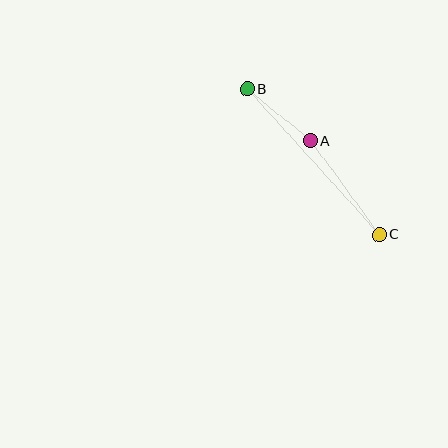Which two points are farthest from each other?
Points B and C are farthest from each other.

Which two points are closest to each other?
Points A and B are closest to each other.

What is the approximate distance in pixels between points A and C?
The distance between A and C is approximately 117 pixels.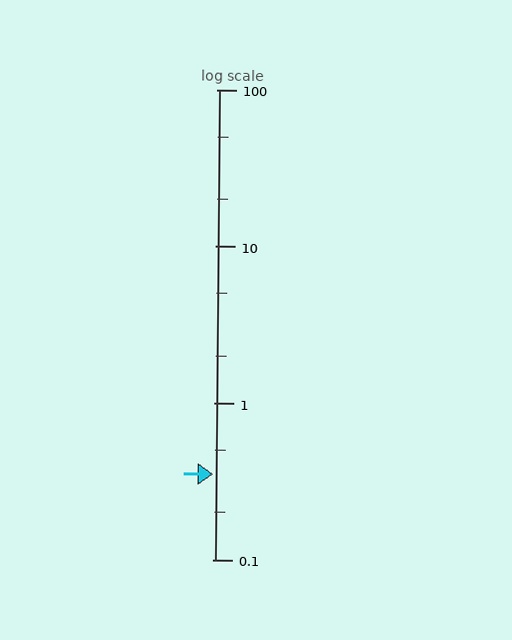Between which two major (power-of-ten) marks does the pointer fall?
The pointer is between 0.1 and 1.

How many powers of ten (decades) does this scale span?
The scale spans 3 decades, from 0.1 to 100.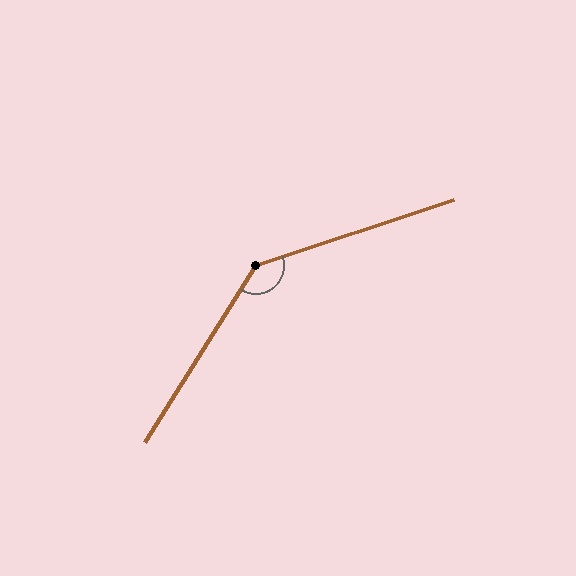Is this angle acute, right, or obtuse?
It is obtuse.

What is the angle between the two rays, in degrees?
Approximately 141 degrees.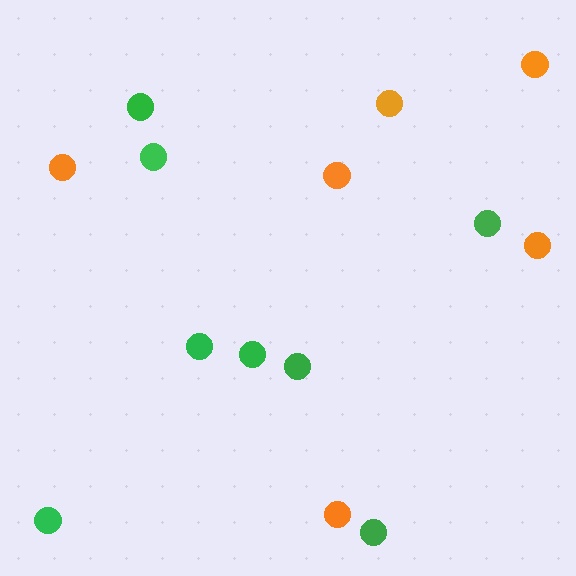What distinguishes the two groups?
There are 2 groups: one group of orange circles (6) and one group of green circles (8).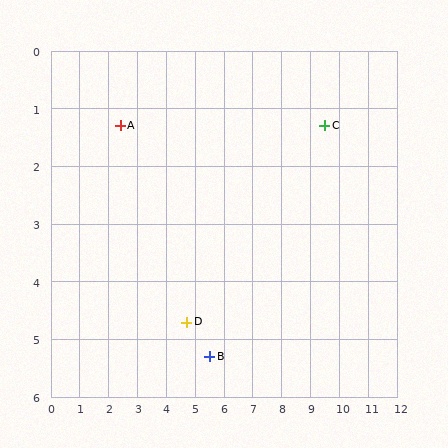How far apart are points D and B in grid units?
Points D and B are about 1.0 grid units apart.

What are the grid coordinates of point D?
Point D is at approximately (4.7, 4.7).